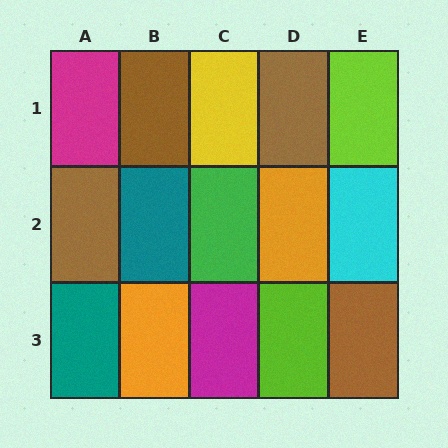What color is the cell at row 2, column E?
Cyan.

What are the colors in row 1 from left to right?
Magenta, brown, yellow, brown, lime.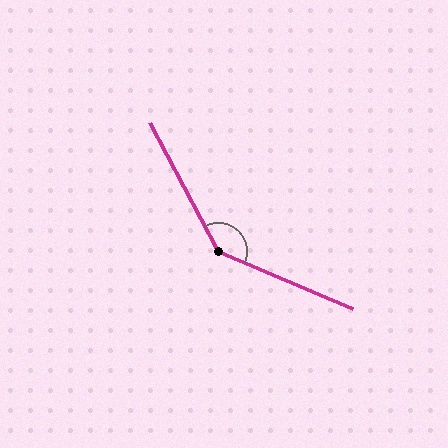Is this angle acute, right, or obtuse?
It is obtuse.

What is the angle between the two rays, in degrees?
Approximately 141 degrees.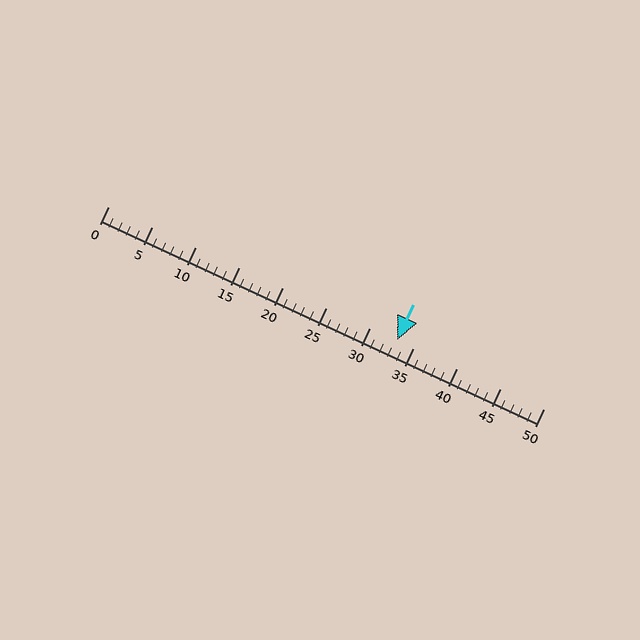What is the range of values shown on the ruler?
The ruler shows values from 0 to 50.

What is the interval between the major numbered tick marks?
The major tick marks are spaced 5 units apart.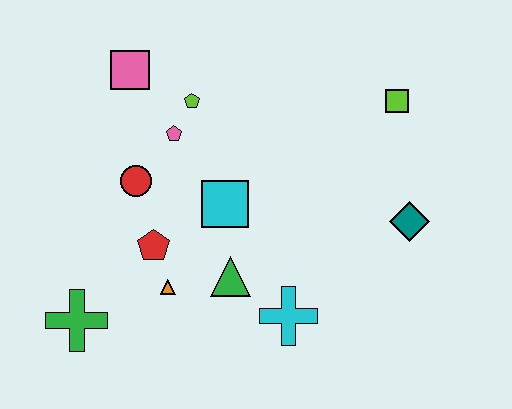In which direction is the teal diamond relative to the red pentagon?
The teal diamond is to the right of the red pentagon.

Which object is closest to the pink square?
The lime pentagon is closest to the pink square.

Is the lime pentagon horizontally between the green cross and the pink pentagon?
No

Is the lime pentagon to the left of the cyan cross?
Yes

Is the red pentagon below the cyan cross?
No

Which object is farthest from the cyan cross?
The pink square is farthest from the cyan cross.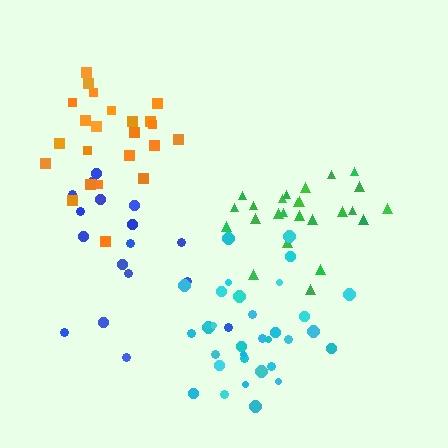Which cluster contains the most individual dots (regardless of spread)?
Cyan (33).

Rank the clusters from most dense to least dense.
cyan, green, orange, blue.